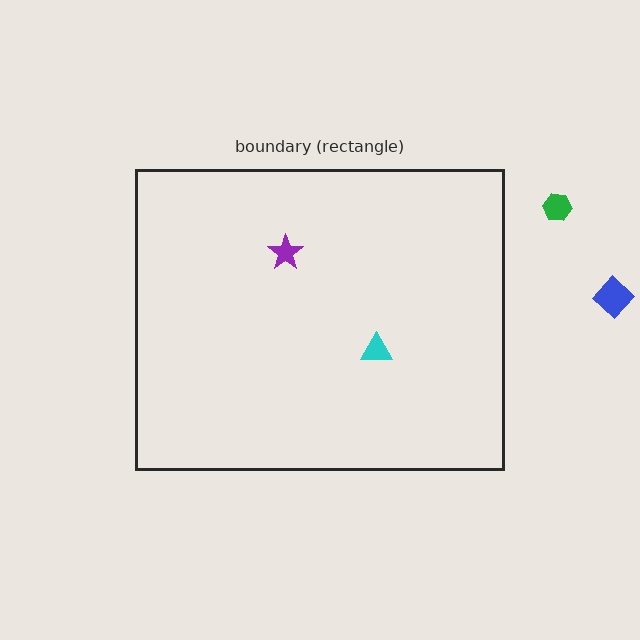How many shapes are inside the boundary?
2 inside, 2 outside.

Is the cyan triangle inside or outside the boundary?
Inside.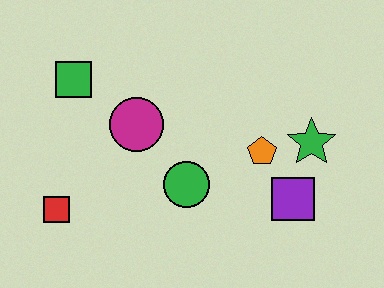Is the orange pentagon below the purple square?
No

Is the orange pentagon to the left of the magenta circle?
No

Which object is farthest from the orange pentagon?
The red square is farthest from the orange pentagon.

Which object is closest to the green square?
The magenta circle is closest to the green square.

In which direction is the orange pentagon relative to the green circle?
The orange pentagon is to the right of the green circle.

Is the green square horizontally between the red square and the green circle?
Yes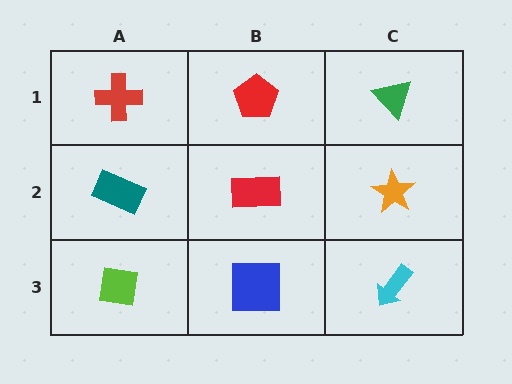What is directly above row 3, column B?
A red rectangle.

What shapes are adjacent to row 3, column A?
A teal rectangle (row 2, column A), a blue square (row 3, column B).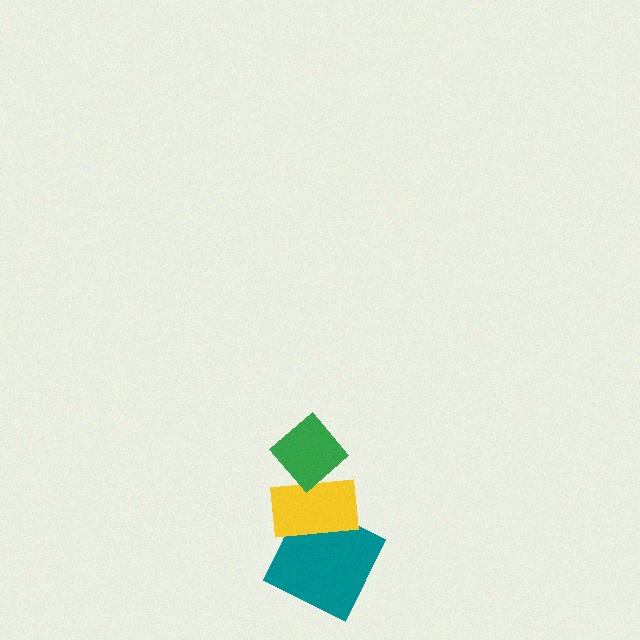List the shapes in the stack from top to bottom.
From top to bottom: the green diamond, the yellow rectangle, the teal square.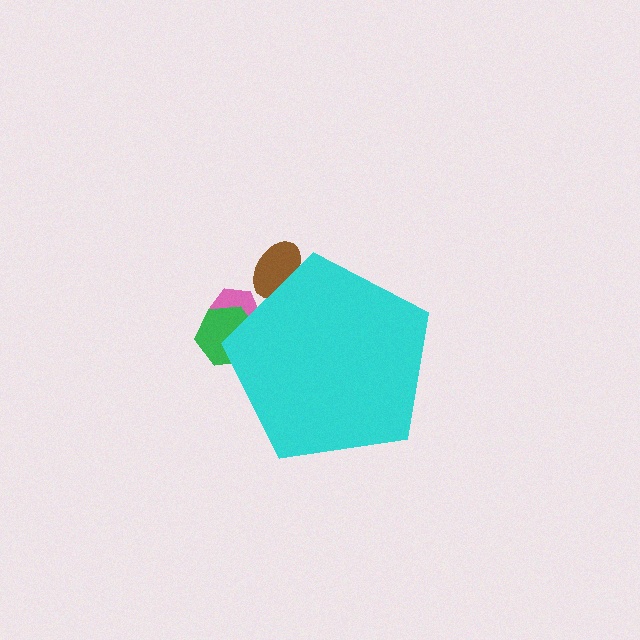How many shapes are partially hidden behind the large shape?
3 shapes are partially hidden.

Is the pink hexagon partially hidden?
Yes, the pink hexagon is partially hidden behind the cyan pentagon.